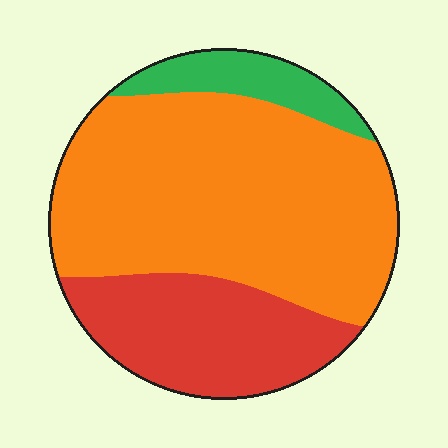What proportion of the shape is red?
Red takes up about one quarter (1/4) of the shape.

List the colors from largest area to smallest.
From largest to smallest: orange, red, green.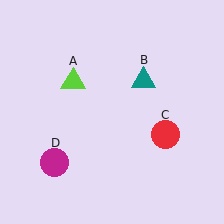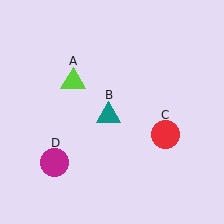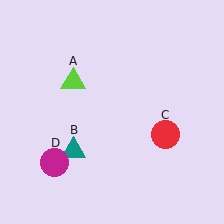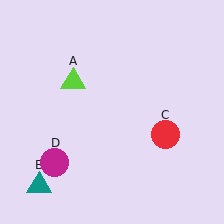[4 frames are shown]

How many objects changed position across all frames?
1 object changed position: teal triangle (object B).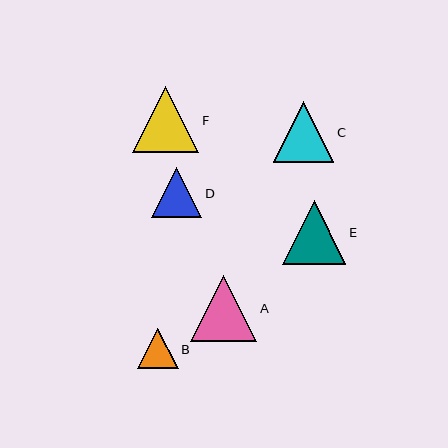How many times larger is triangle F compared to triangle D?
Triangle F is approximately 1.3 times the size of triangle D.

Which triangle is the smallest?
Triangle B is the smallest with a size of approximately 40 pixels.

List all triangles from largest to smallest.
From largest to smallest: F, A, E, C, D, B.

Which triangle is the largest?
Triangle F is the largest with a size of approximately 66 pixels.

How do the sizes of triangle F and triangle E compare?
Triangle F and triangle E are approximately the same size.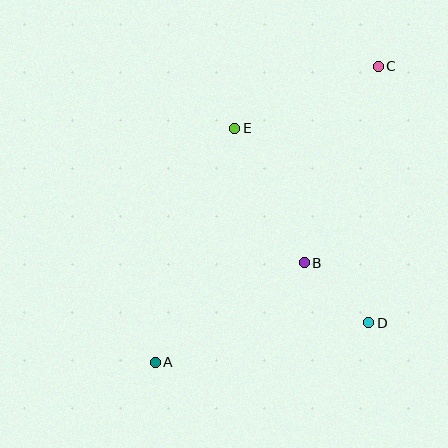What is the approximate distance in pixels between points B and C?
The distance between B and C is approximately 210 pixels.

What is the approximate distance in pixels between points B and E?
The distance between B and E is approximately 152 pixels.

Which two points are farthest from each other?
Points A and C are farthest from each other.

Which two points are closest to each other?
Points B and D are closest to each other.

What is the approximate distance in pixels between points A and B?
The distance between A and B is approximately 179 pixels.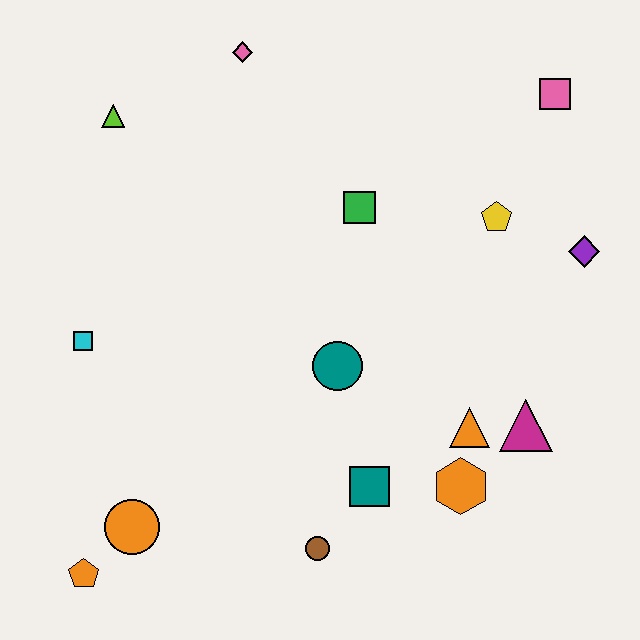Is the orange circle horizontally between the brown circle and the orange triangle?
No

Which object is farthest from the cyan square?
The pink square is farthest from the cyan square.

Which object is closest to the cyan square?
The orange circle is closest to the cyan square.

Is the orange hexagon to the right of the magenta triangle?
No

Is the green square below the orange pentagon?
No